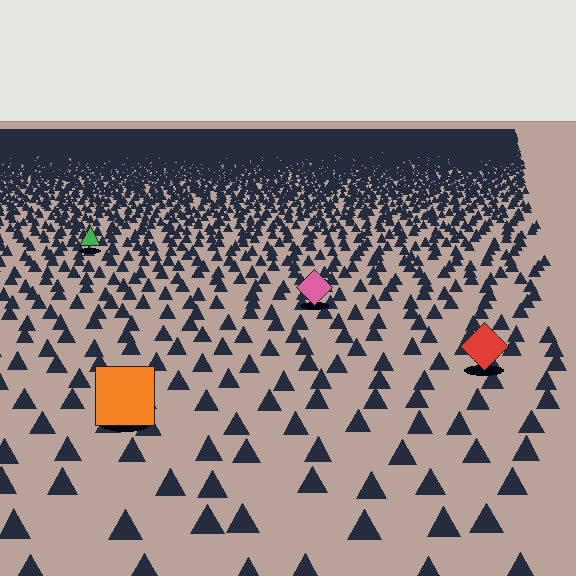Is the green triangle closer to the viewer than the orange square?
No. The orange square is closer — you can tell from the texture gradient: the ground texture is coarser near it.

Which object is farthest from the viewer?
The green triangle is farthest from the viewer. It appears smaller and the ground texture around it is denser.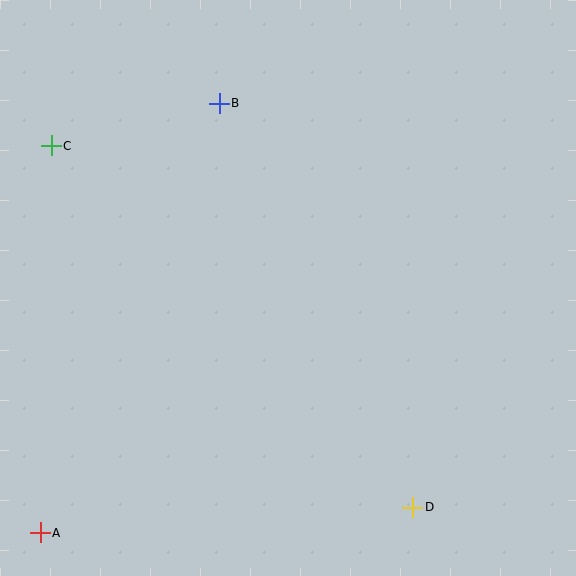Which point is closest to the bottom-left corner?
Point A is closest to the bottom-left corner.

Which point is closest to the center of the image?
Point B at (219, 103) is closest to the center.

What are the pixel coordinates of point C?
Point C is at (51, 146).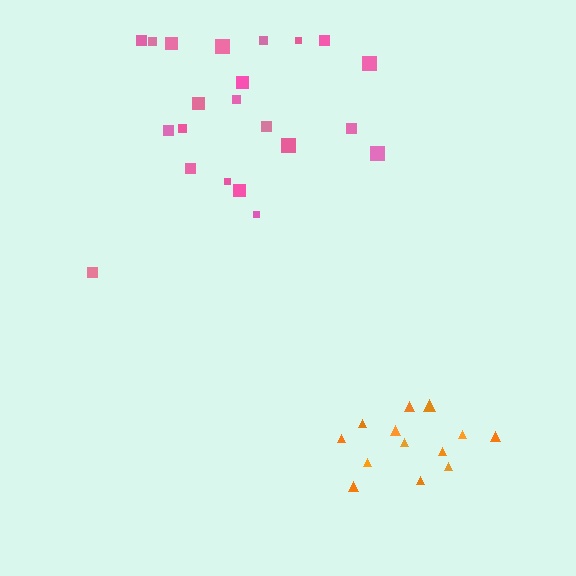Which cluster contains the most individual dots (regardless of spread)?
Pink (22).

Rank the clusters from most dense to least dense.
orange, pink.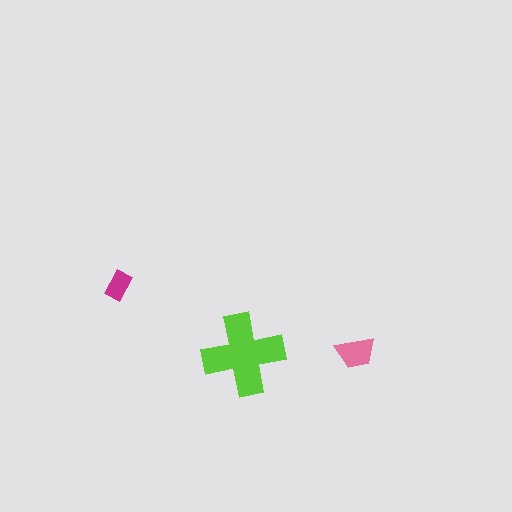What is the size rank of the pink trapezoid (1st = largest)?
2nd.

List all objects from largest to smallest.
The lime cross, the pink trapezoid, the magenta rectangle.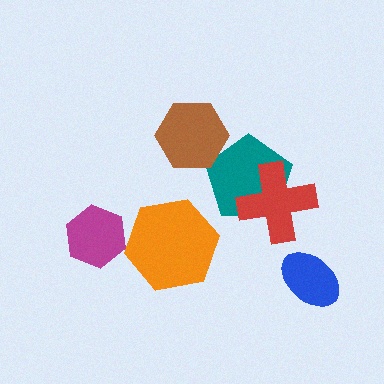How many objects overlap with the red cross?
1 object overlaps with the red cross.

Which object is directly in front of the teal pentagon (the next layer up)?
The red cross is directly in front of the teal pentagon.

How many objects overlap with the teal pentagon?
2 objects overlap with the teal pentagon.